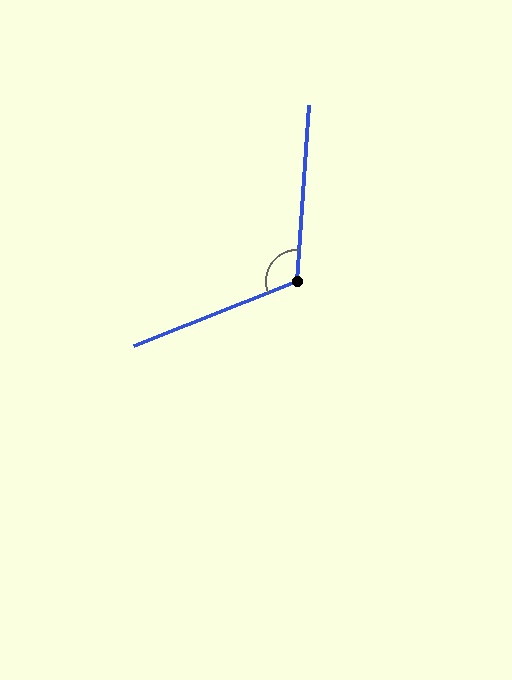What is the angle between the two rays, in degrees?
Approximately 116 degrees.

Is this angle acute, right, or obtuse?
It is obtuse.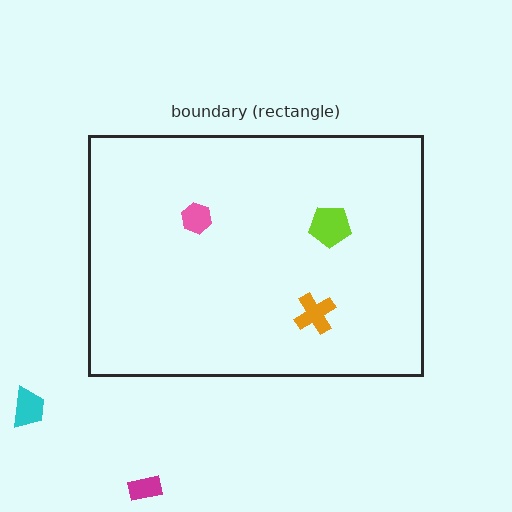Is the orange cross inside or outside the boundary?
Inside.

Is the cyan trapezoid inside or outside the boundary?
Outside.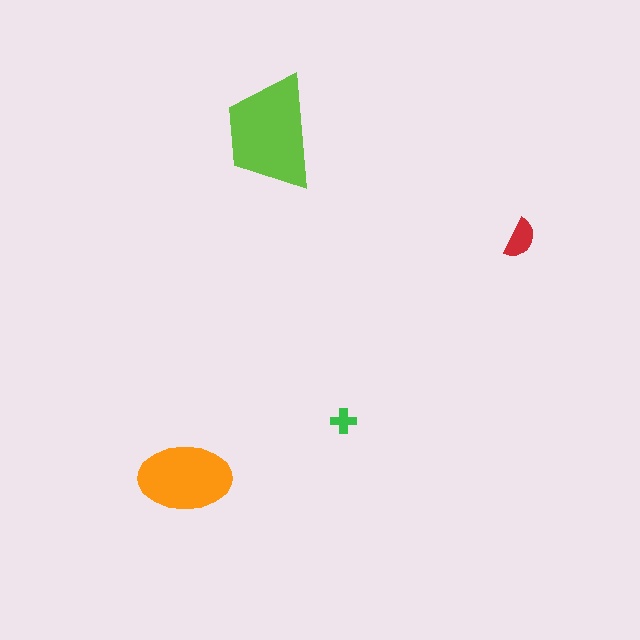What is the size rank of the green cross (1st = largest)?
4th.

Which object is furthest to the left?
The orange ellipse is leftmost.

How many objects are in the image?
There are 4 objects in the image.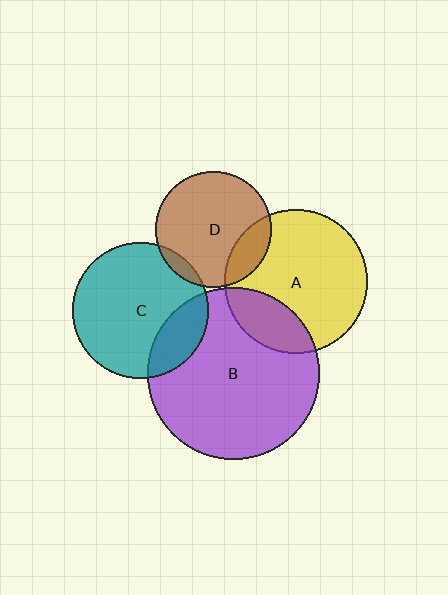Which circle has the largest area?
Circle B (purple).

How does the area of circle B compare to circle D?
Approximately 2.2 times.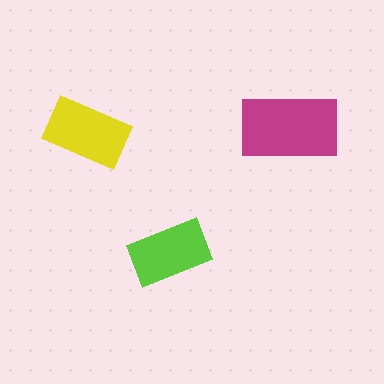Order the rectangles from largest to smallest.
the magenta one, the yellow one, the lime one.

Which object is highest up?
The magenta rectangle is topmost.